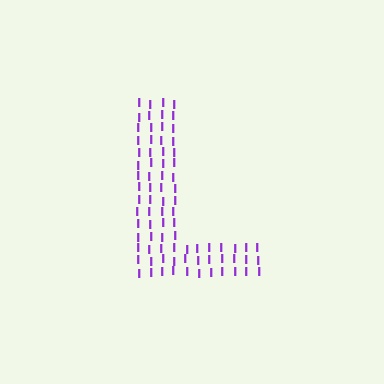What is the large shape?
The large shape is the letter L.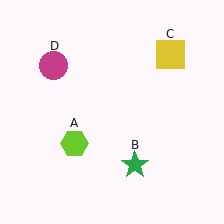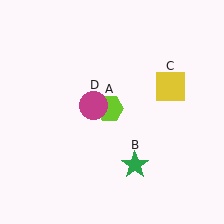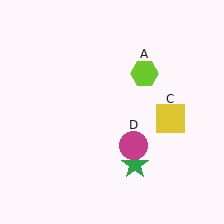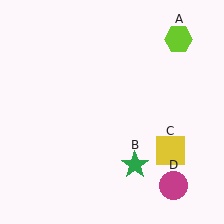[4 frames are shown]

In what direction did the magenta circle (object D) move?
The magenta circle (object D) moved down and to the right.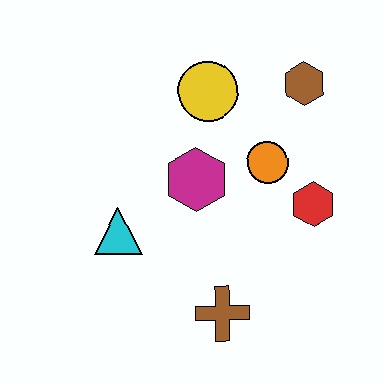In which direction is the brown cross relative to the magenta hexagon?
The brown cross is below the magenta hexagon.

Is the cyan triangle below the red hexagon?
Yes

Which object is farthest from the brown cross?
The brown hexagon is farthest from the brown cross.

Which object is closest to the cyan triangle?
The magenta hexagon is closest to the cyan triangle.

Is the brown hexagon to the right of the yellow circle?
Yes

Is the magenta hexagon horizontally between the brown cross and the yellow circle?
No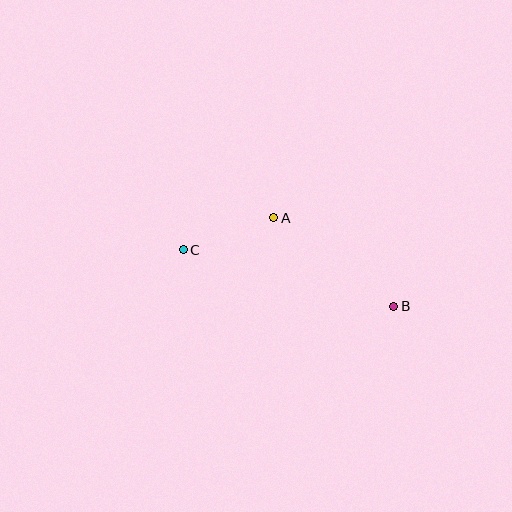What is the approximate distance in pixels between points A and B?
The distance between A and B is approximately 149 pixels.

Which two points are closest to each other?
Points A and C are closest to each other.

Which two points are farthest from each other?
Points B and C are farthest from each other.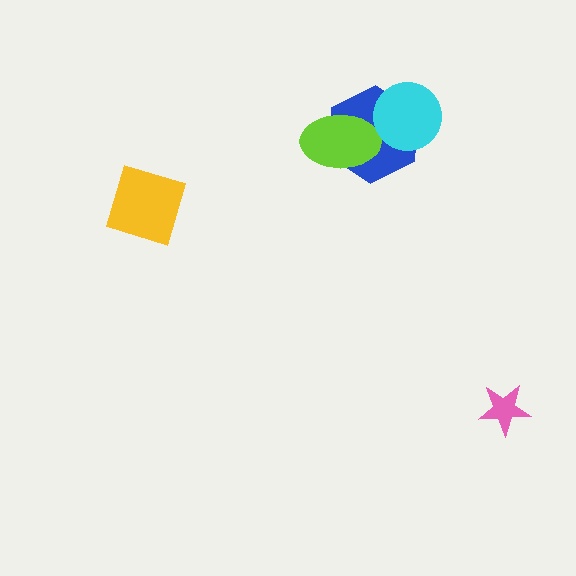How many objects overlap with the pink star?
0 objects overlap with the pink star.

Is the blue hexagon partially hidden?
Yes, it is partially covered by another shape.